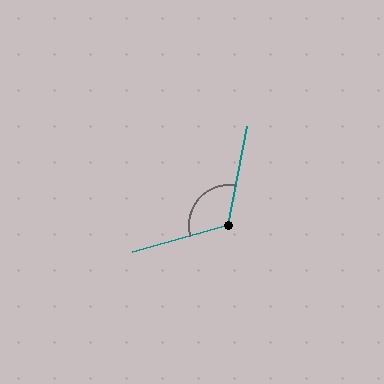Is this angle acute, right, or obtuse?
It is obtuse.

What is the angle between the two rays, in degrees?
Approximately 117 degrees.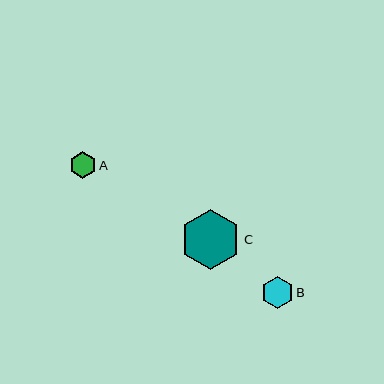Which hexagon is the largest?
Hexagon C is the largest with a size of approximately 60 pixels.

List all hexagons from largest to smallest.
From largest to smallest: C, B, A.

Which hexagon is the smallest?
Hexagon A is the smallest with a size of approximately 27 pixels.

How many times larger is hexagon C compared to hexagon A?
Hexagon C is approximately 2.2 times the size of hexagon A.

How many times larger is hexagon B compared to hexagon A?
Hexagon B is approximately 1.2 times the size of hexagon A.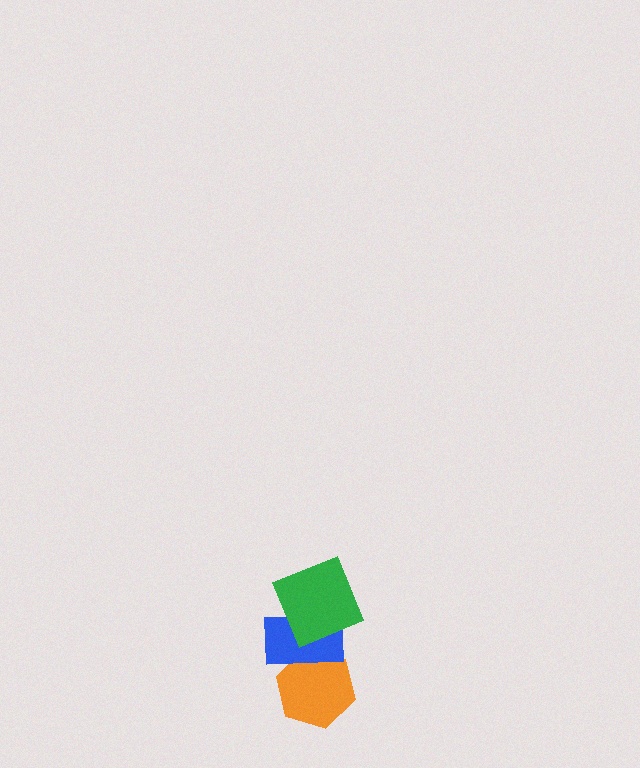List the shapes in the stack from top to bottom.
From top to bottom: the green square, the blue rectangle, the orange hexagon.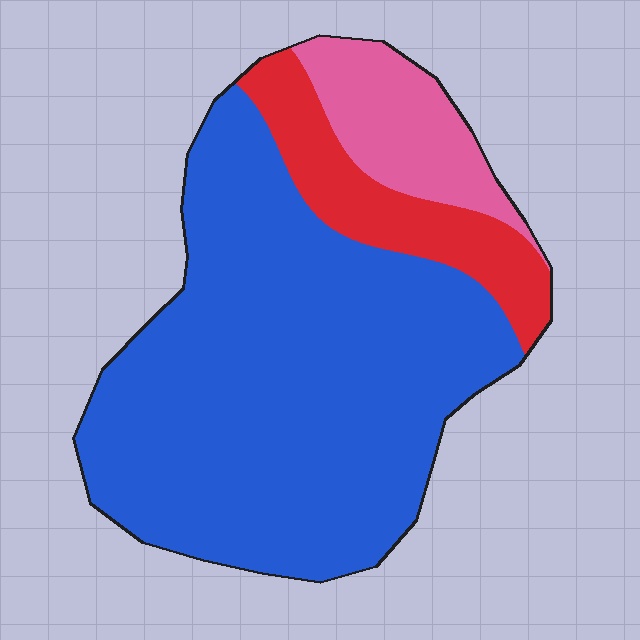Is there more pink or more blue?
Blue.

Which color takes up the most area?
Blue, at roughly 75%.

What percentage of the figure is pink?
Pink takes up less than a sixth of the figure.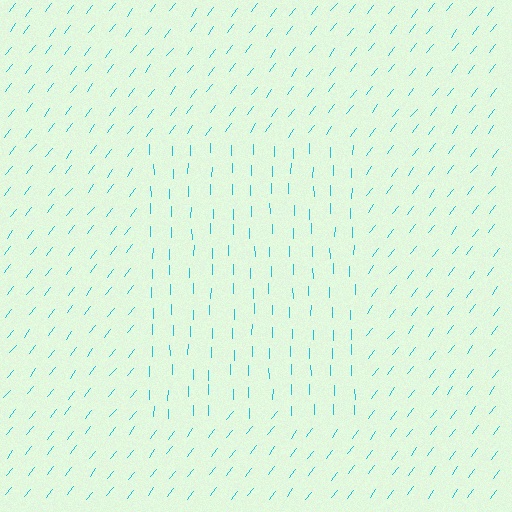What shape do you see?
I see a rectangle.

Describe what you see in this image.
The image is filled with small cyan line segments. A rectangle region in the image has lines oriented differently from the surrounding lines, creating a visible texture boundary.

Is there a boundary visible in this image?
Yes, there is a texture boundary formed by a change in line orientation.